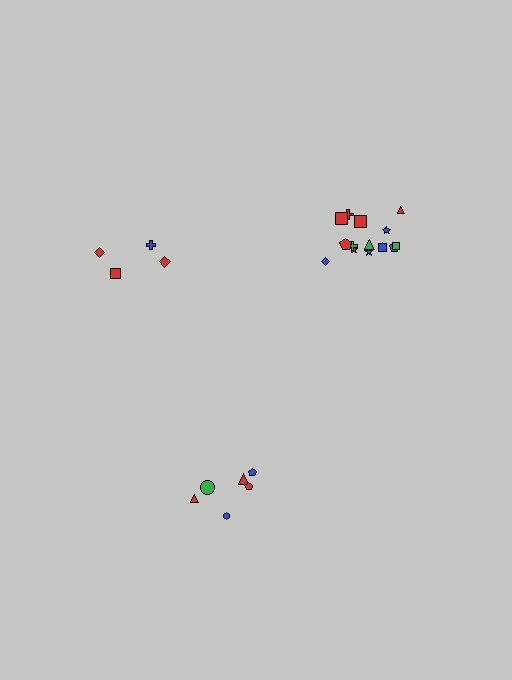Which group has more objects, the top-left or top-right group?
The top-right group.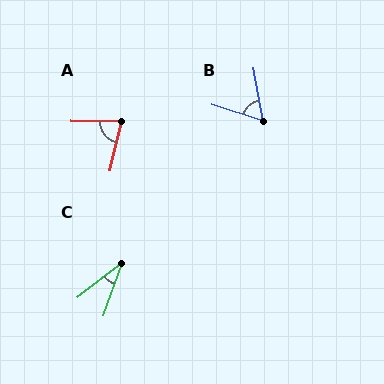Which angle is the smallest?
C, at approximately 32 degrees.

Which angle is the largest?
A, at approximately 78 degrees.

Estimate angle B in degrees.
Approximately 62 degrees.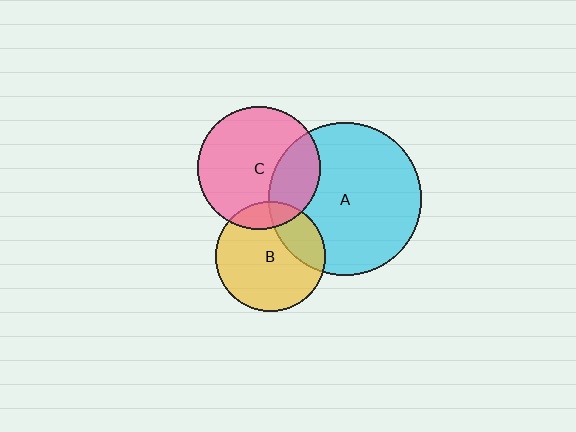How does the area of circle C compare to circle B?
Approximately 1.3 times.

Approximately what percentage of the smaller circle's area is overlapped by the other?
Approximately 25%.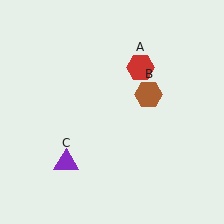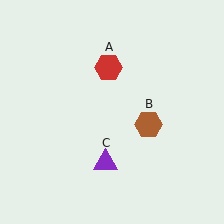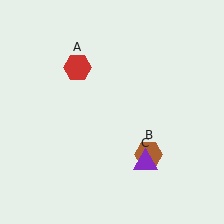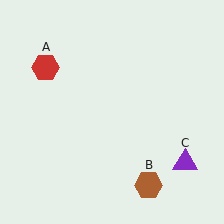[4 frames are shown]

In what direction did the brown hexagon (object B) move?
The brown hexagon (object B) moved down.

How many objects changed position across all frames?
3 objects changed position: red hexagon (object A), brown hexagon (object B), purple triangle (object C).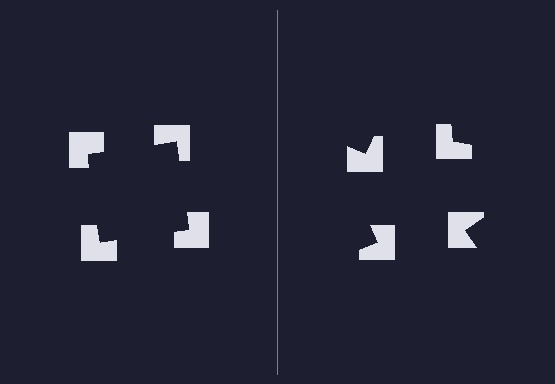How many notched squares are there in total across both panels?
8 — 4 on each side.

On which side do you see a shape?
An illusory square appears on the left side. On the right side the wedge cuts are rotated, so no coherent shape forms.